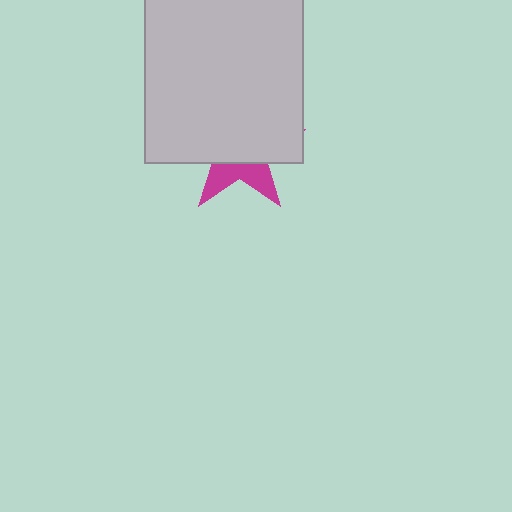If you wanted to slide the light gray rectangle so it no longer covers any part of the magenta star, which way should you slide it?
Slide it up — that is the most direct way to separate the two shapes.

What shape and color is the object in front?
The object in front is a light gray rectangle.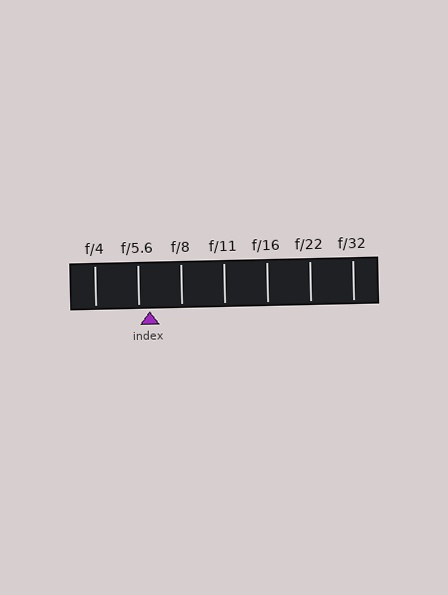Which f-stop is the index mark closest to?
The index mark is closest to f/5.6.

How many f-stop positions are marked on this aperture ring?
There are 7 f-stop positions marked.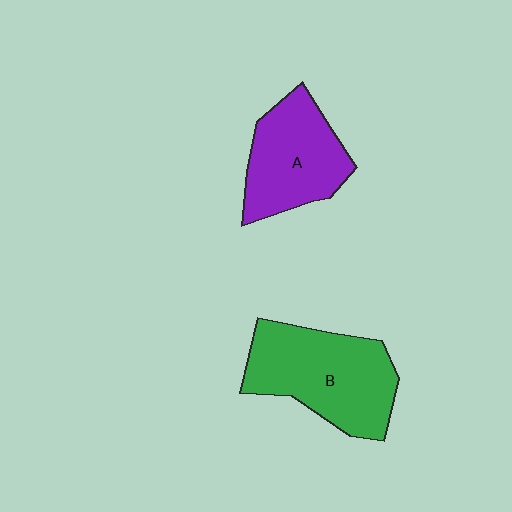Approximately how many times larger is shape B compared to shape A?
Approximately 1.3 times.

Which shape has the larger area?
Shape B (green).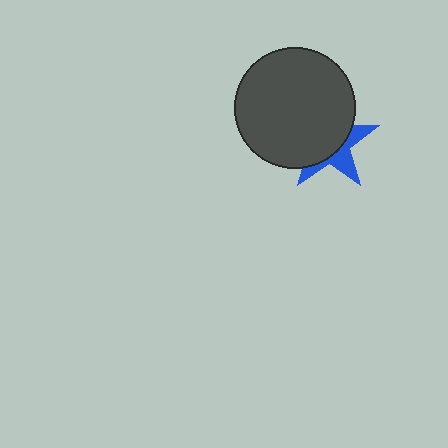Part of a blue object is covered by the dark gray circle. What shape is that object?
It is a star.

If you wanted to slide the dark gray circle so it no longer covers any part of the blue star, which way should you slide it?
Slide it toward the upper-left — that is the most direct way to separate the two shapes.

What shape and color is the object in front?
The object in front is a dark gray circle.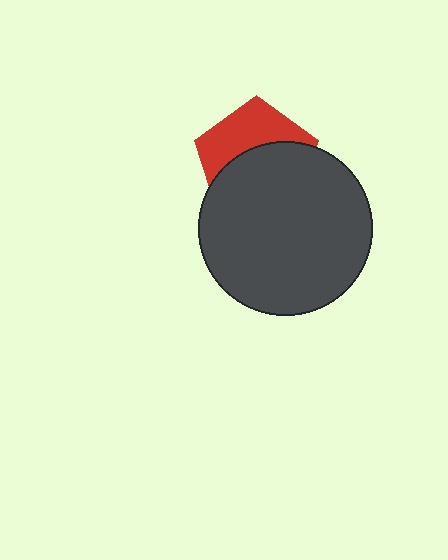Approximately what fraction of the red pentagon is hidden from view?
Roughly 58% of the red pentagon is hidden behind the dark gray circle.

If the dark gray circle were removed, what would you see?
You would see the complete red pentagon.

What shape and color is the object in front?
The object in front is a dark gray circle.